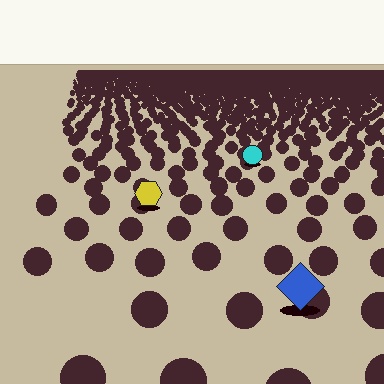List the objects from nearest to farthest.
From nearest to farthest: the blue diamond, the yellow hexagon, the cyan circle.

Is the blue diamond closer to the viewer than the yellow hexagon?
Yes. The blue diamond is closer — you can tell from the texture gradient: the ground texture is coarser near it.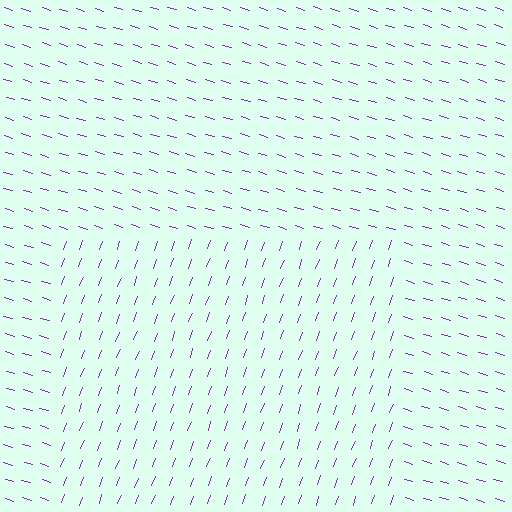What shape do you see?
I see a rectangle.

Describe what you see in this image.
The image is filled with small purple line segments. A rectangle region in the image has lines oriented differently from the surrounding lines, creating a visible texture boundary.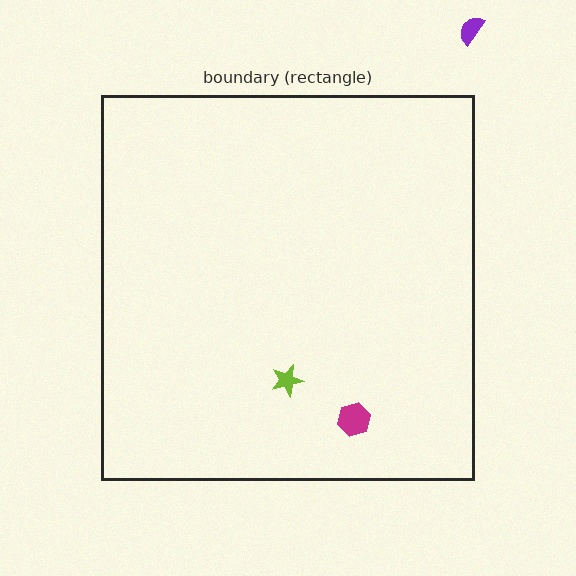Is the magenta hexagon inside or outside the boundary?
Inside.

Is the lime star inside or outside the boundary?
Inside.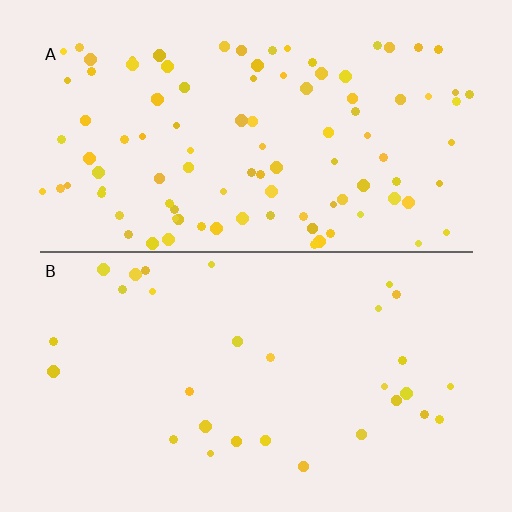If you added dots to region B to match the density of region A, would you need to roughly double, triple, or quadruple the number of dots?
Approximately triple.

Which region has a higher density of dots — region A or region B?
A (the top).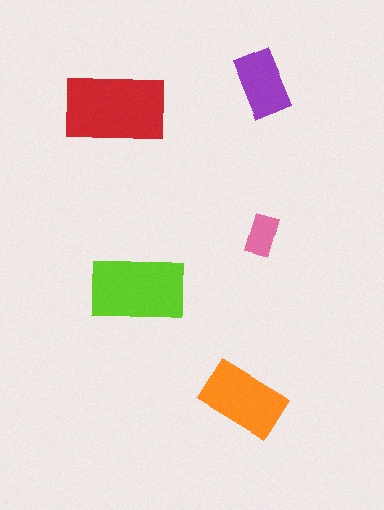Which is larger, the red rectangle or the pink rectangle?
The red one.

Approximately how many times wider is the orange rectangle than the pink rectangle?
About 2 times wider.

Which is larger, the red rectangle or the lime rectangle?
The red one.